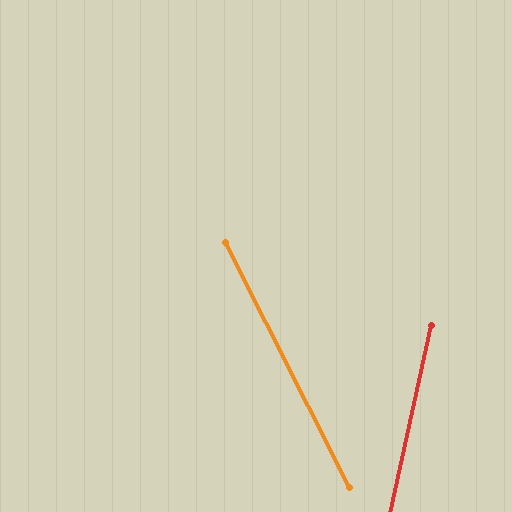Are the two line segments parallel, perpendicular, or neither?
Neither parallel nor perpendicular — they differ by about 39°.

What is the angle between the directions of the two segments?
Approximately 39 degrees.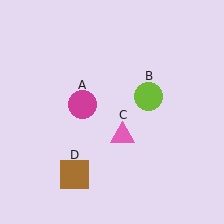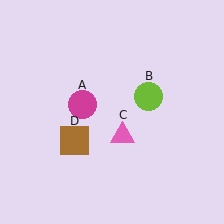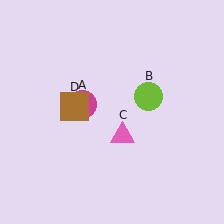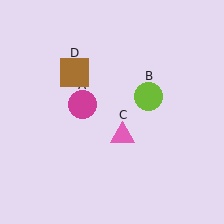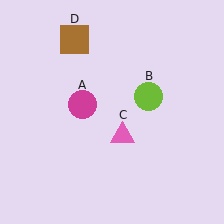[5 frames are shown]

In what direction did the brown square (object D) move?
The brown square (object D) moved up.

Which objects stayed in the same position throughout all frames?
Magenta circle (object A) and lime circle (object B) and pink triangle (object C) remained stationary.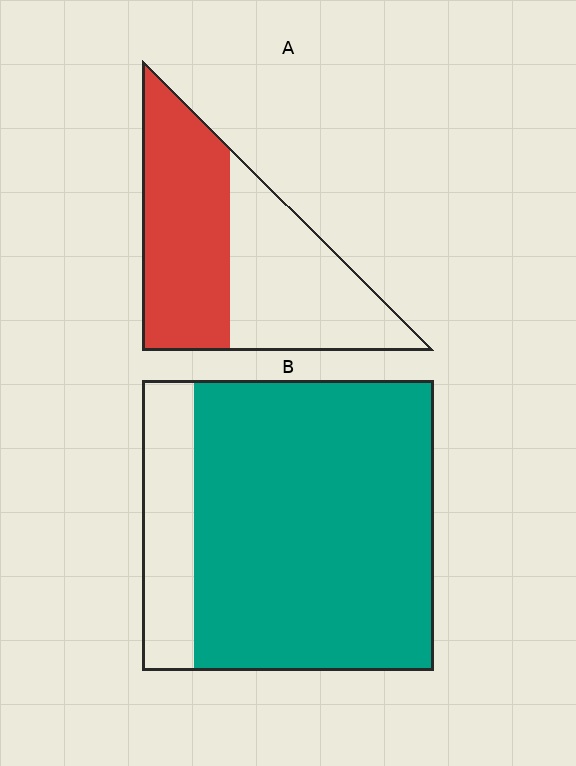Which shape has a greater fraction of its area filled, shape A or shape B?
Shape B.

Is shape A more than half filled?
Roughly half.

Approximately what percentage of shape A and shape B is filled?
A is approximately 50% and B is approximately 80%.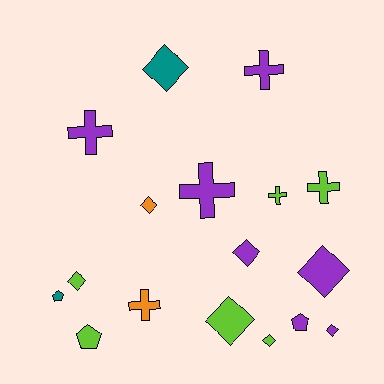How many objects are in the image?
There are 17 objects.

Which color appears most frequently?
Purple, with 7 objects.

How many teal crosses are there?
There are no teal crosses.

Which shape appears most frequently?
Diamond, with 8 objects.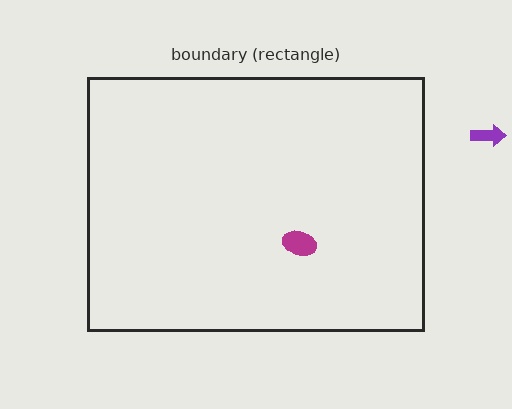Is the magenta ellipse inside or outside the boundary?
Inside.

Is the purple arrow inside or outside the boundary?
Outside.